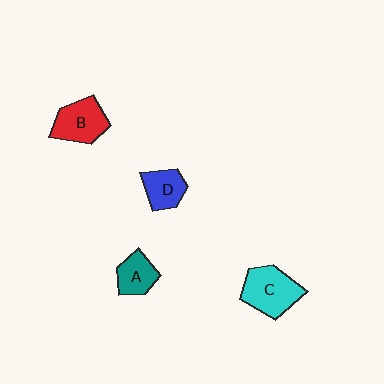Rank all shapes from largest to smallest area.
From largest to smallest: C (cyan), B (red), D (blue), A (teal).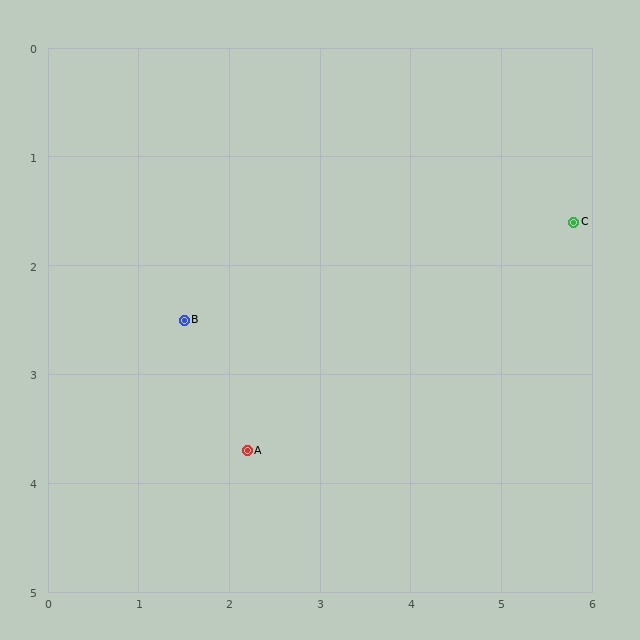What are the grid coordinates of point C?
Point C is at approximately (5.8, 1.6).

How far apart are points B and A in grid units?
Points B and A are about 1.4 grid units apart.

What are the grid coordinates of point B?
Point B is at approximately (1.5, 2.5).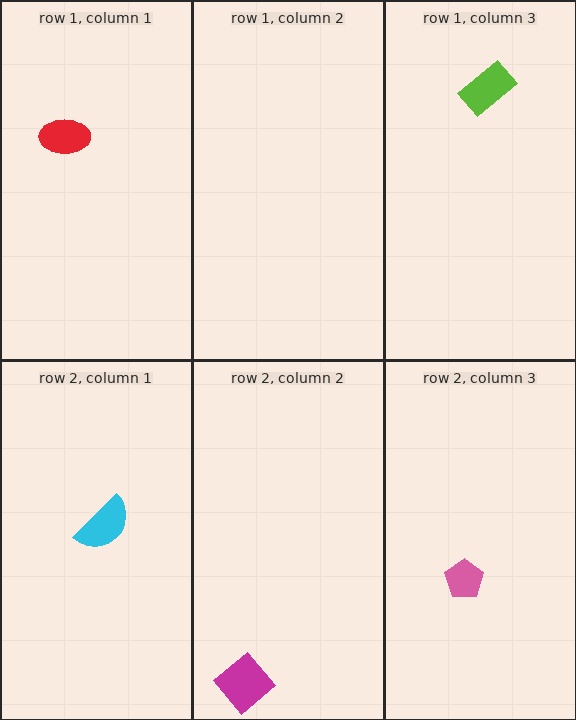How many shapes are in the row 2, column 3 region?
1.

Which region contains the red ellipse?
The row 1, column 1 region.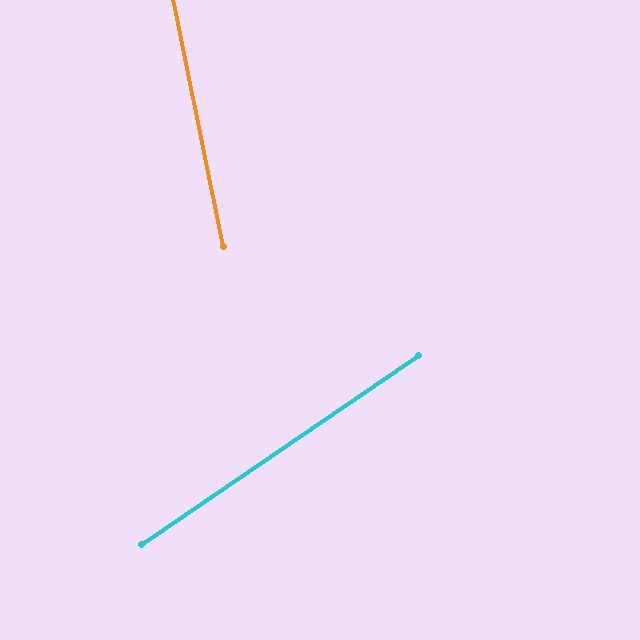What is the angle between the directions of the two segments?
Approximately 67 degrees.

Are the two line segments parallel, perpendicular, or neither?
Neither parallel nor perpendicular — they differ by about 67°.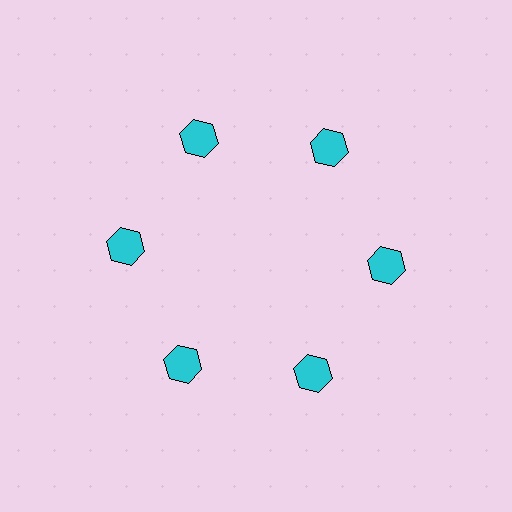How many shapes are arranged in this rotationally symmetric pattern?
There are 6 shapes, arranged in 6 groups of 1.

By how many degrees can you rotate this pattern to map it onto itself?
The pattern maps onto itself every 60 degrees of rotation.